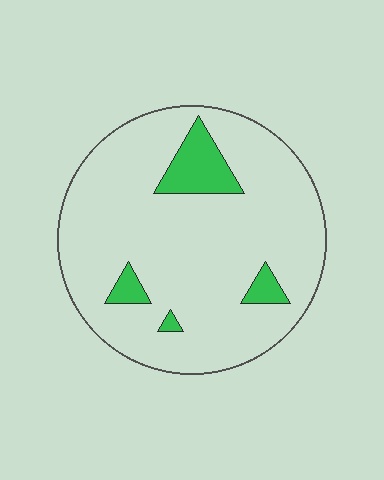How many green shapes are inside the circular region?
4.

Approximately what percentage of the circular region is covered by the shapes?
Approximately 10%.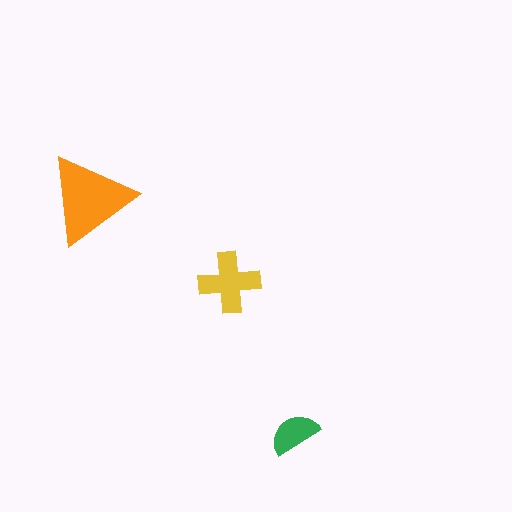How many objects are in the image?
There are 3 objects in the image.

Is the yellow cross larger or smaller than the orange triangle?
Smaller.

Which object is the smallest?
The green semicircle.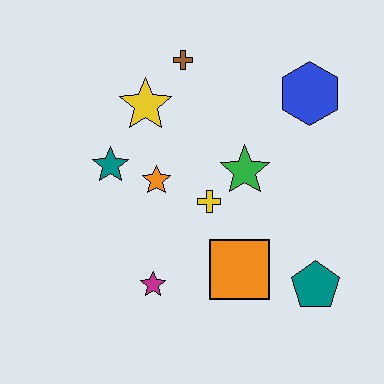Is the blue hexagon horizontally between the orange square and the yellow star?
No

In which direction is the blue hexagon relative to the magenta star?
The blue hexagon is above the magenta star.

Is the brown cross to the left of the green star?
Yes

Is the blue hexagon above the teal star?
Yes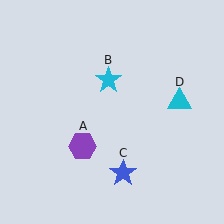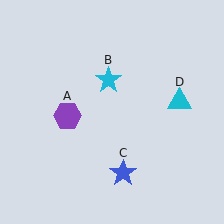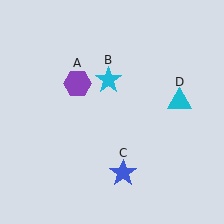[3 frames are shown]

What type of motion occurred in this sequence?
The purple hexagon (object A) rotated clockwise around the center of the scene.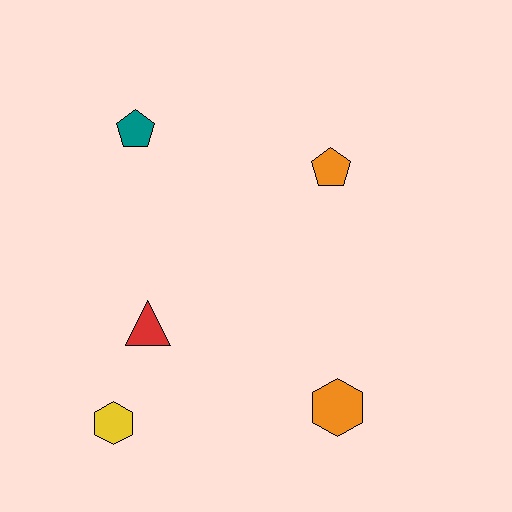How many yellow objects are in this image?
There is 1 yellow object.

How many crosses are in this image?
There are no crosses.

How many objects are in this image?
There are 5 objects.